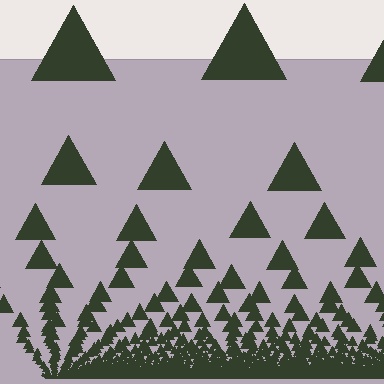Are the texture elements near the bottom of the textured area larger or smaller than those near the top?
Smaller. The gradient is inverted — elements near the bottom are smaller and denser.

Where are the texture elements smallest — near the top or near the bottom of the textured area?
Near the bottom.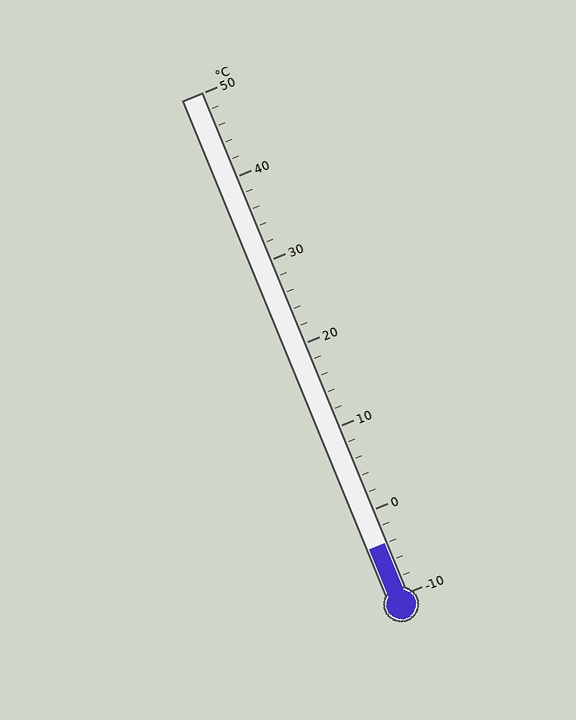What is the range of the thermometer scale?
The thermometer scale ranges from -10°C to 50°C.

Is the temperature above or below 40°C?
The temperature is below 40°C.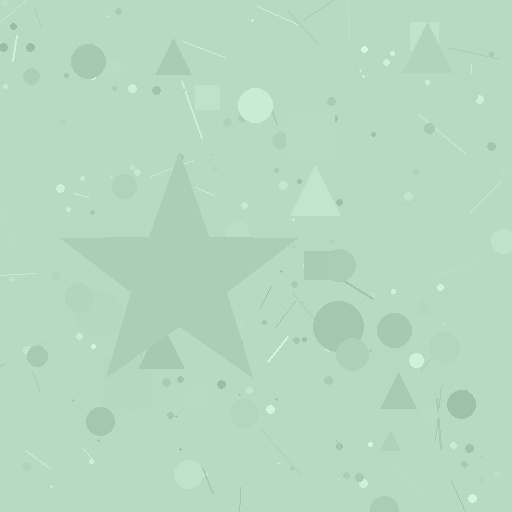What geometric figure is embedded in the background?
A star is embedded in the background.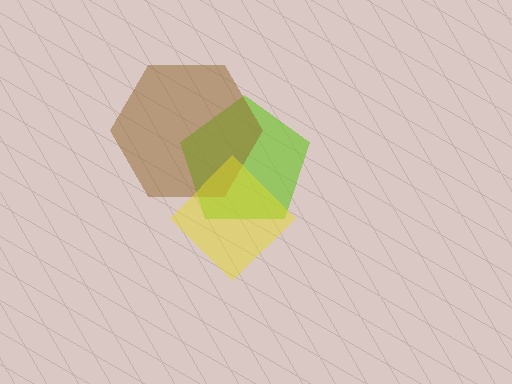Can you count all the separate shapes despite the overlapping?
Yes, there are 3 separate shapes.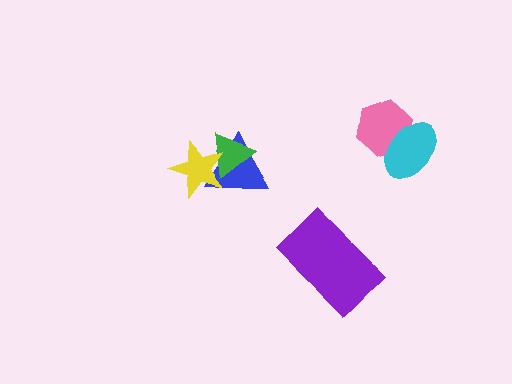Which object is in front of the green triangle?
The yellow star is in front of the green triangle.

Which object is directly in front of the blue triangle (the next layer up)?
The green triangle is directly in front of the blue triangle.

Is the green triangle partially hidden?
Yes, it is partially covered by another shape.